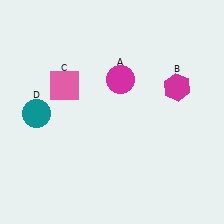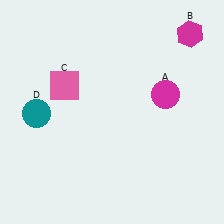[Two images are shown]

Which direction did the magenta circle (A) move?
The magenta circle (A) moved right.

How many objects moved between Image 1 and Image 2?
2 objects moved between the two images.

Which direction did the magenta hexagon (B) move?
The magenta hexagon (B) moved up.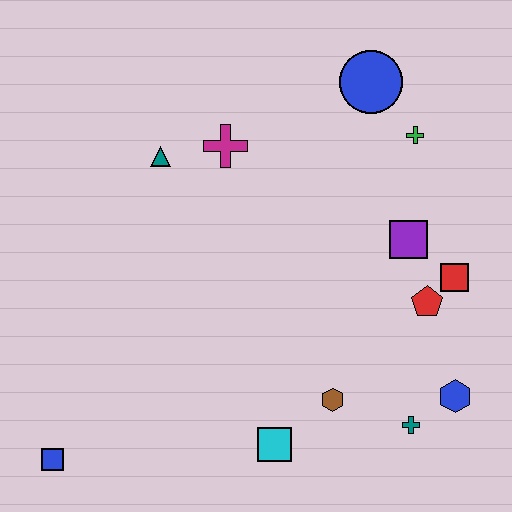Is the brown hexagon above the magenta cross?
No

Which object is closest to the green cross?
The blue circle is closest to the green cross.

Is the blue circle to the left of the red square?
Yes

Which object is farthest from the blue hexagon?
The blue square is farthest from the blue hexagon.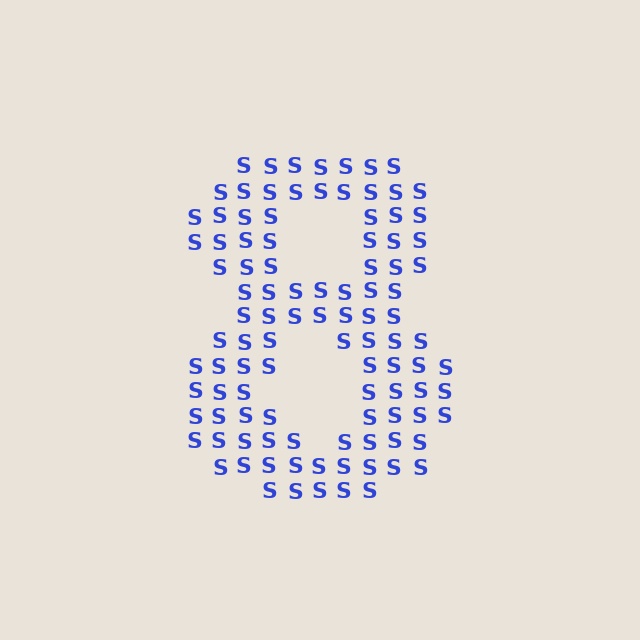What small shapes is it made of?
It is made of small letter S's.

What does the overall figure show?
The overall figure shows the digit 8.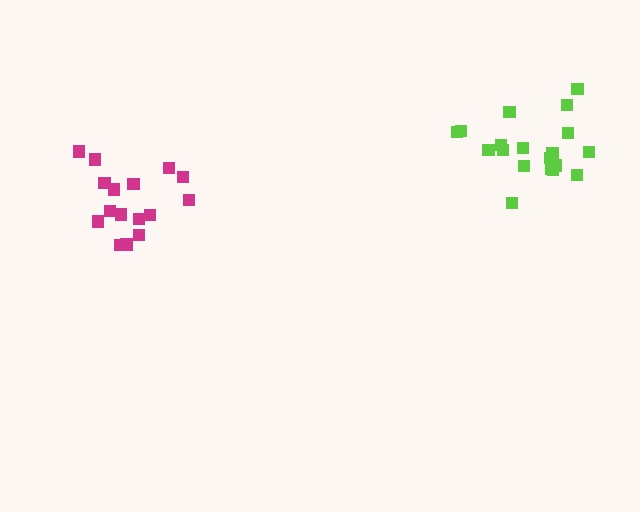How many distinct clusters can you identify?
There are 2 distinct clusters.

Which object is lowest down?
The magenta cluster is bottommost.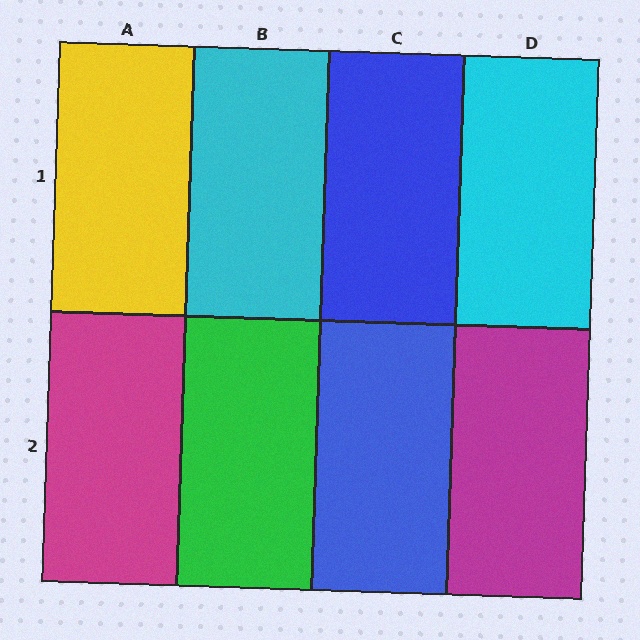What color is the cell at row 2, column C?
Blue.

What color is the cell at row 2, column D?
Magenta.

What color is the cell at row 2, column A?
Magenta.